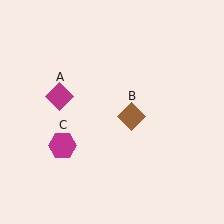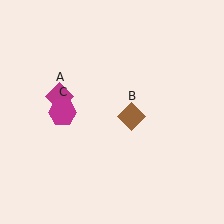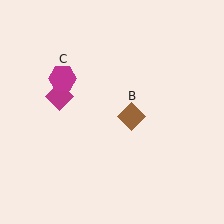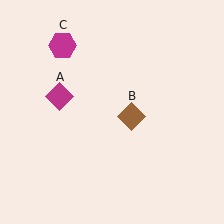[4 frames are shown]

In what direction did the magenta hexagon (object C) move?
The magenta hexagon (object C) moved up.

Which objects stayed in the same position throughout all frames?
Magenta diamond (object A) and brown diamond (object B) remained stationary.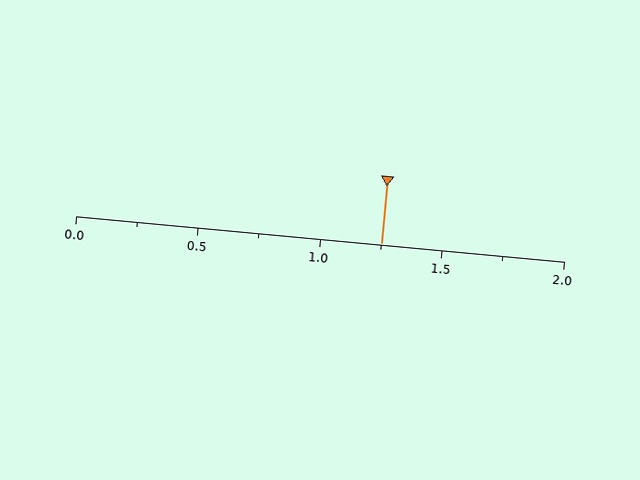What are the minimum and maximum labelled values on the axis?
The axis runs from 0.0 to 2.0.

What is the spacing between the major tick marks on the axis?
The major ticks are spaced 0.5 apart.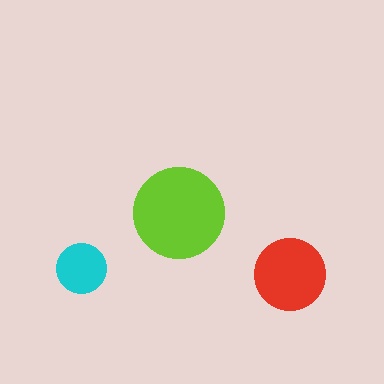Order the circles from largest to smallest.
the lime one, the red one, the cyan one.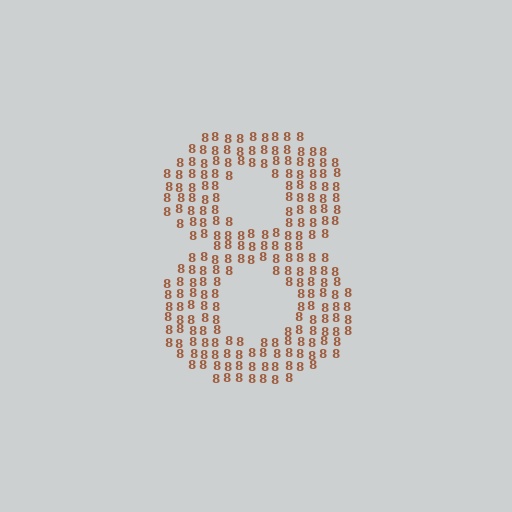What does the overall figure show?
The overall figure shows the digit 8.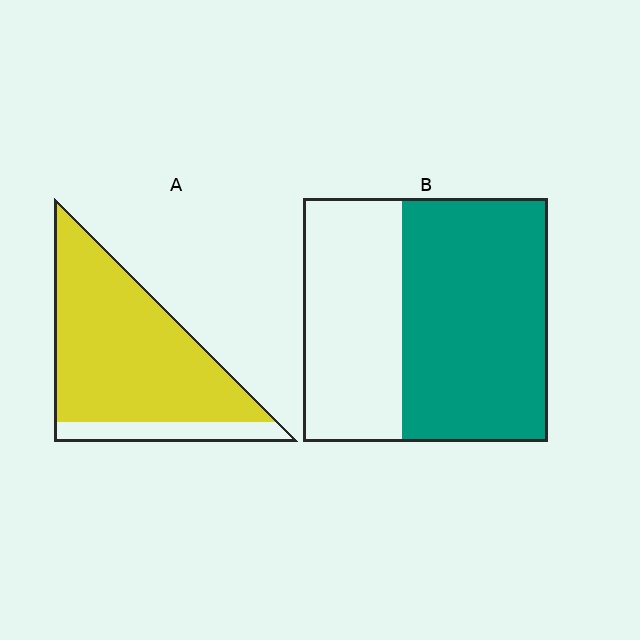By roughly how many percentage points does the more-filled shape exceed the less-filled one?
By roughly 25 percentage points (A over B).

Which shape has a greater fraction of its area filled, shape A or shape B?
Shape A.